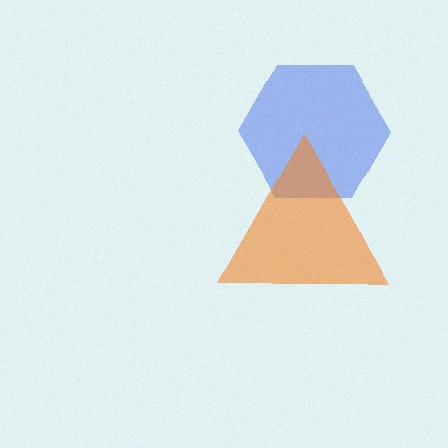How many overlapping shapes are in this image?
There are 2 overlapping shapes in the image.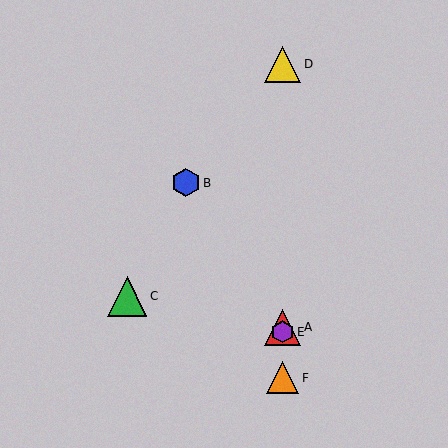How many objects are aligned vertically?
4 objects (A, D, E, F) are aligned vertically.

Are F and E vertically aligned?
Yes, both are at x≈283.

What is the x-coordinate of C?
Object C is at x≈127.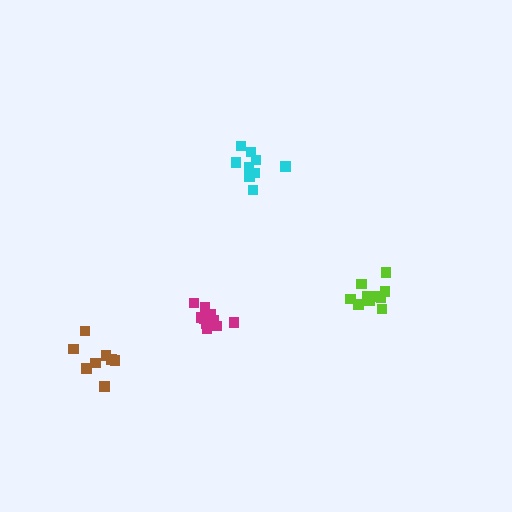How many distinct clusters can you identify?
There are 4 distinct clusters.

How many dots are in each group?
Group 1: 10 dots, Group 2: 11 dots, Group 3: 9 dots, Group 4: 9 dots (39 total).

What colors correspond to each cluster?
The clusters are colored: lime, magenta, cyan, brown.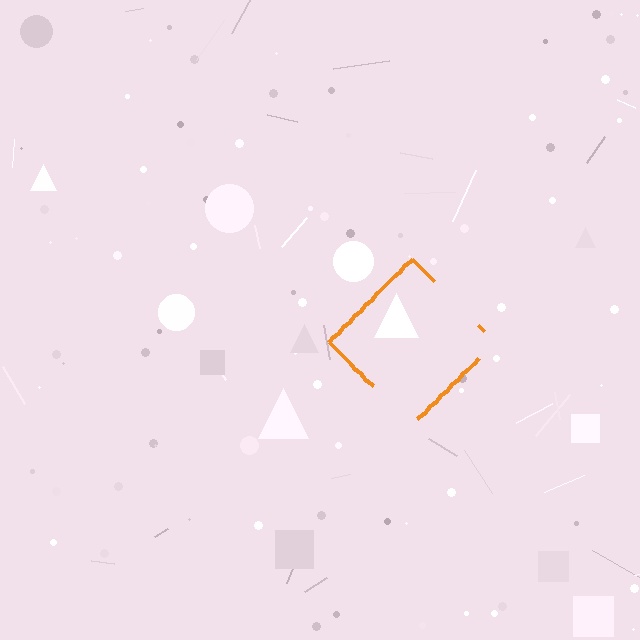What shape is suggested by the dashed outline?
The dashed outline suggests a diamond.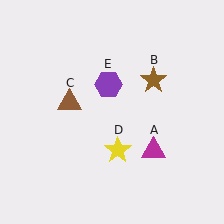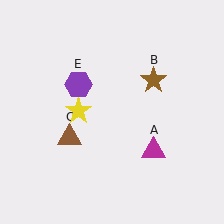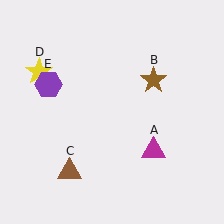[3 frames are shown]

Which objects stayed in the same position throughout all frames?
Magenta triangle (object A) and brown star (object B) remained stationary.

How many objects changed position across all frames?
3 objects changed position: brown triangle (object C), yellow star (object D), purple hexagon (object E).